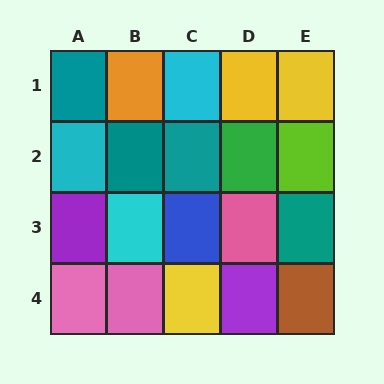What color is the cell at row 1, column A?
Teal.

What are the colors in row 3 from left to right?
Purple, cyan, blue, pink, teal.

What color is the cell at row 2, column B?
Teal.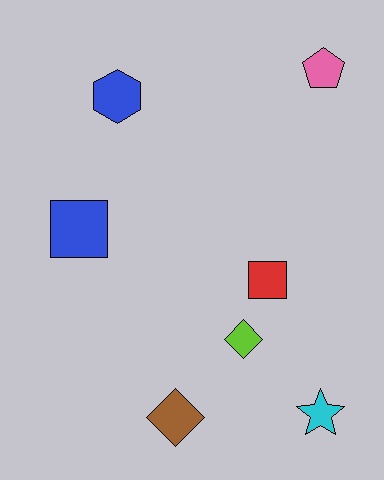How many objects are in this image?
There are 7 objects.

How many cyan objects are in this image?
There is 1 cyan object.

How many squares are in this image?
There are 2 squares.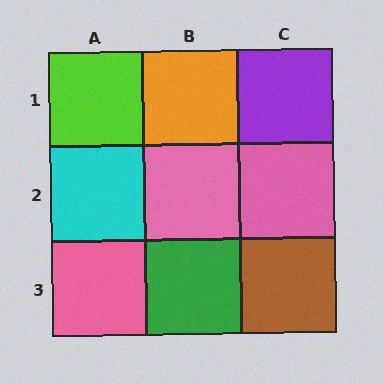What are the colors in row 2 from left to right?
Cyan, pink, pink.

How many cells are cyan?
1 cell is cyan.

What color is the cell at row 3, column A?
Pink.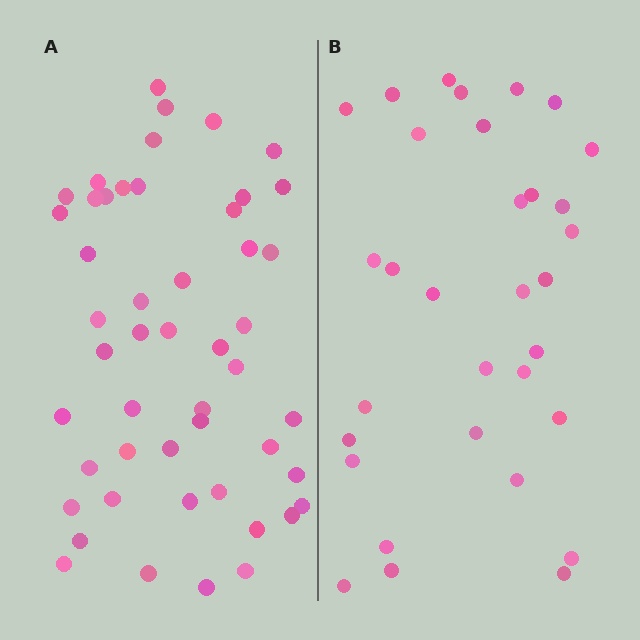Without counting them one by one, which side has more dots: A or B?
Region A (the left region) has more dots.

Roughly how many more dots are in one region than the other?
Region A has approximately 15 more dots than region B.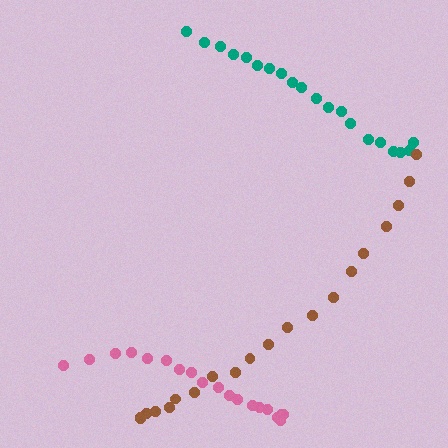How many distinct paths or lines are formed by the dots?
There are 3 distinct paths.